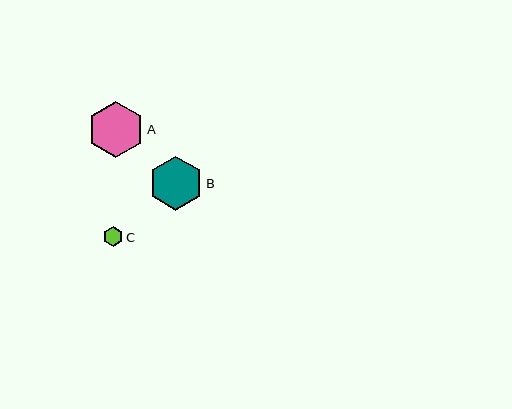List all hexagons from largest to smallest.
From largest to smallest: A, B, C.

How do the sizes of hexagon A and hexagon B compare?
Hexagon A and hexagon B are approximately the same size.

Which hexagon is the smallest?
Hexagon C is the smallest with a size of approximately 19 pixels.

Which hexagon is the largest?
Hexagon A is the largest with a size of approximately 56 pixels.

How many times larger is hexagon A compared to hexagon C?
Hexagon A is approximately 2.9 times the size of hexagon C.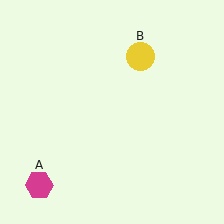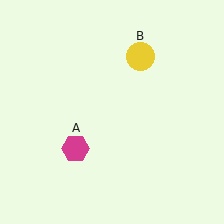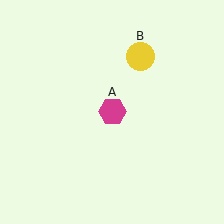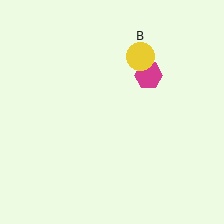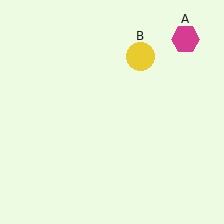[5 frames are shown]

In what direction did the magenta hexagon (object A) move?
The magenta hexagon (object A) moved up and to the right.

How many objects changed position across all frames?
1 object changed position: magenta hexagon (object A).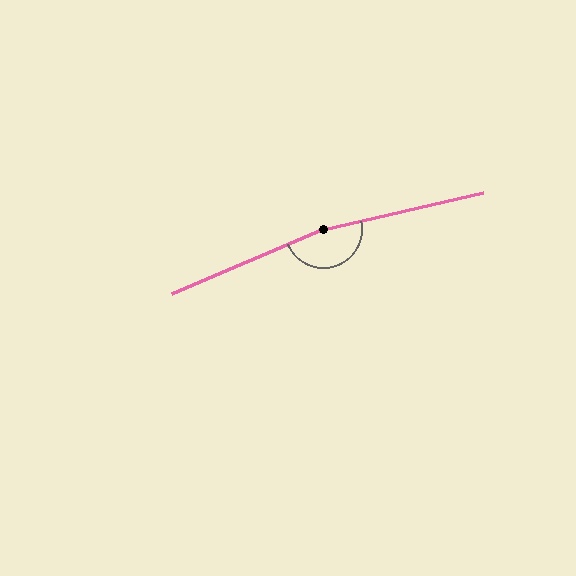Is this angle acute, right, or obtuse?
It is obtuse.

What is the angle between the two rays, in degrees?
Approximately 170 degrees.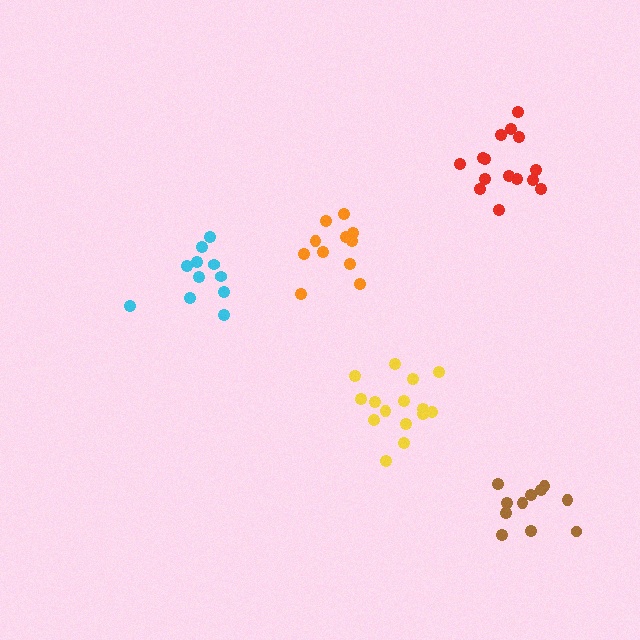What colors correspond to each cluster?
The clusters are colored: yellow, cyan, brown, red, orange.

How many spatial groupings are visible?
There are 5 spatial groupings.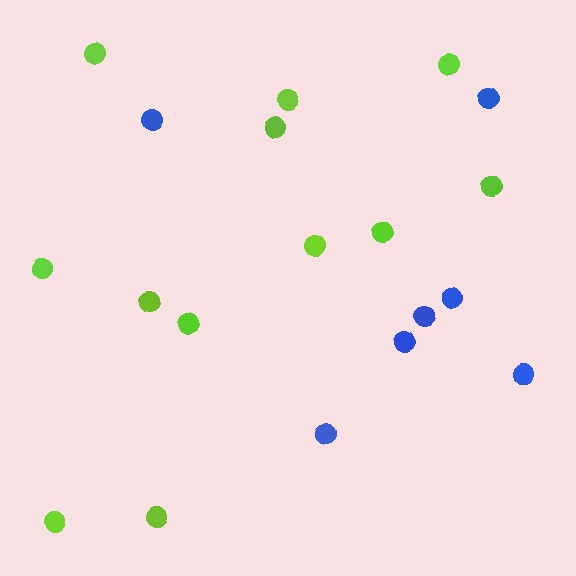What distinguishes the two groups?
There are 2 groups: one group of blue circles (7) and one group of lime circles (12).